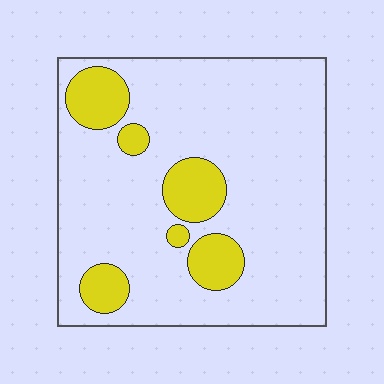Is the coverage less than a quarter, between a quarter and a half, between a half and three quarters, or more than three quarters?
Less than a quarter.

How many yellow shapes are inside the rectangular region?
6.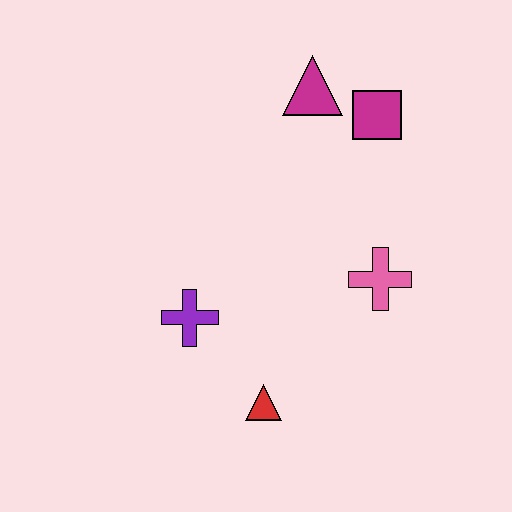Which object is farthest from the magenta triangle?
The red triangle is farthest from the magenta triangle.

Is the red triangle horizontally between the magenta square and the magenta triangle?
No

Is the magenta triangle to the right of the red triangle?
Yes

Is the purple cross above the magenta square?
No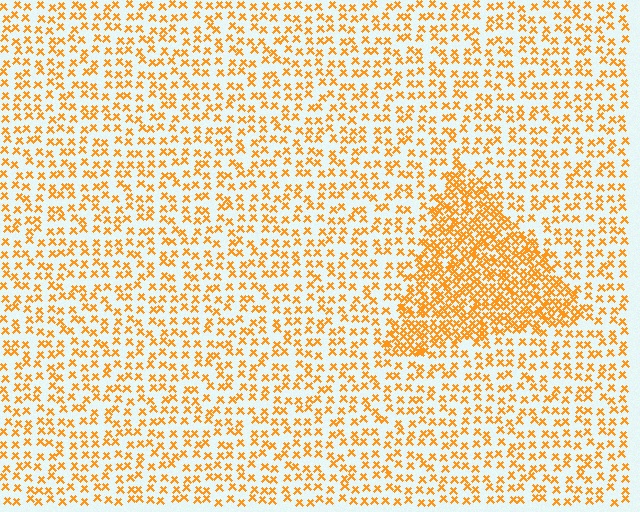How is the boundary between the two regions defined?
The boundary is defined by a change in element density (approximately 2.3x ratio). All elements are the same color, size, and shape.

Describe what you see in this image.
The image contains small orange elements arranged at two different densities. A triangle-shaped region is visible where the elements are more densely packed than the surrounding area.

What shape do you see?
I see a triangle.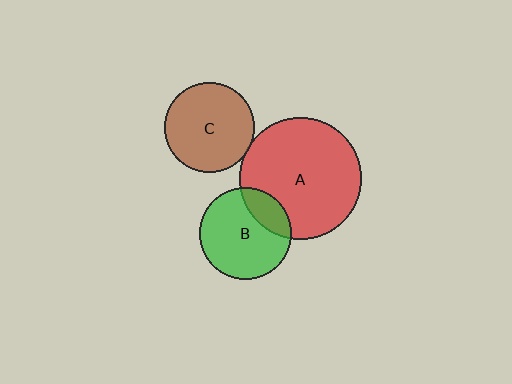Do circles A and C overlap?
Yes.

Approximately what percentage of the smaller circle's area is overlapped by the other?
Approximately 5%.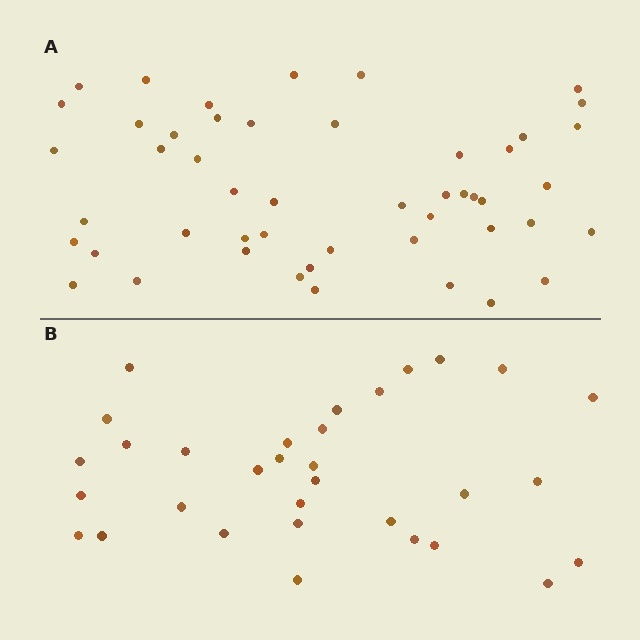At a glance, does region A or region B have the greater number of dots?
Region A (the top region) has more dots.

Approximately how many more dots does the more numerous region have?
Region A has approximately 15 more dots than region B.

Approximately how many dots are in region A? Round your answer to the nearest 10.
About 50 dots. (The exact count is 49, which rounds to 50.)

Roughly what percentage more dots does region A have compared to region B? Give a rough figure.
About 55% more.